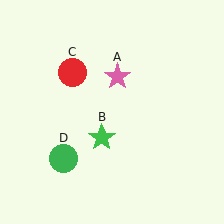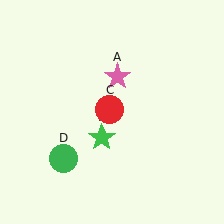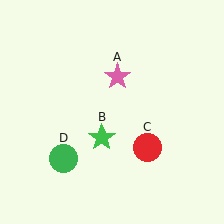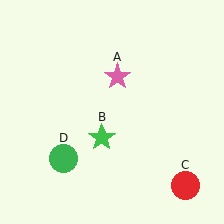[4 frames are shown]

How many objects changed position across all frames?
1 object changed position: red circle (object C).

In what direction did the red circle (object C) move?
The red circle (object C) moved down and to the right.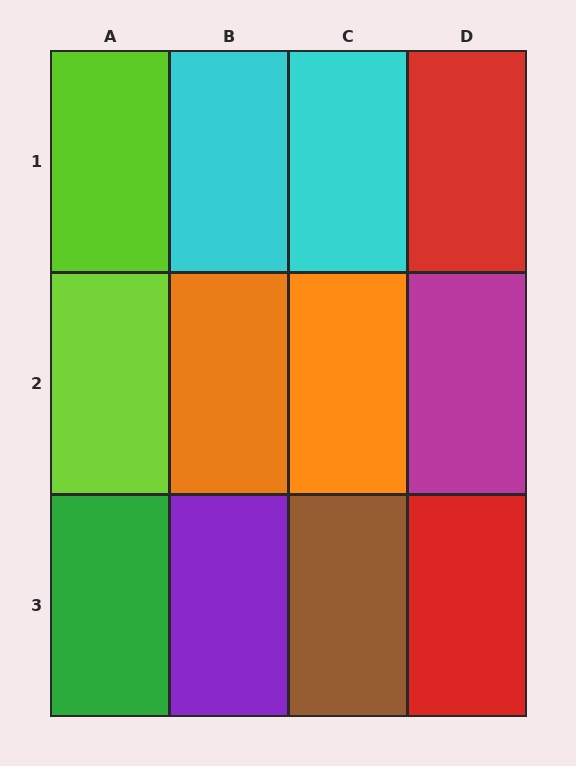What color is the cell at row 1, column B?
Cyan.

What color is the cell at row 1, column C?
Cyan.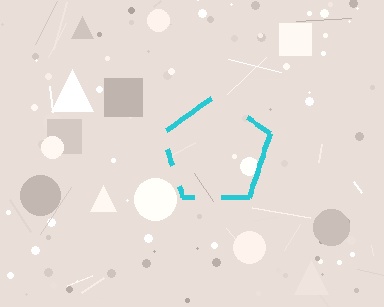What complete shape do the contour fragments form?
The contour fragments form a pentagon.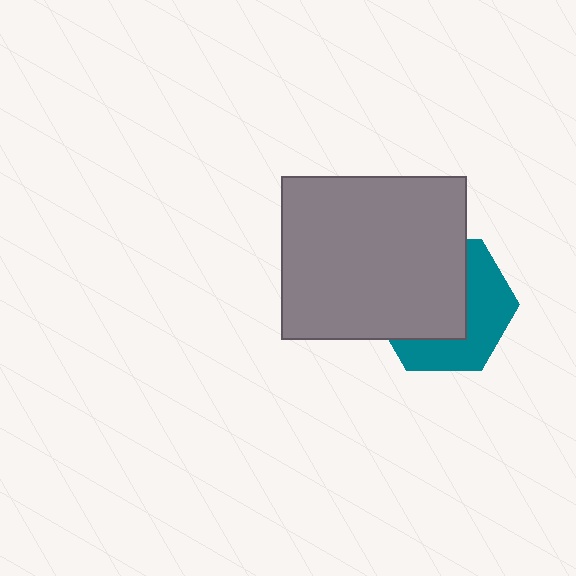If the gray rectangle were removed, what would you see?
You would see the complete teal hexagon.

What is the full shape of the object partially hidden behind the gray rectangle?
The partially hidden object is a teal hexagon.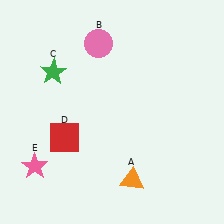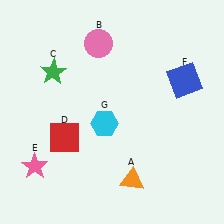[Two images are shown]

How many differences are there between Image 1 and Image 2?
There are 2 differences between the two images.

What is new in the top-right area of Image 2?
A blue square (F) was added in the top-right area of Image 2.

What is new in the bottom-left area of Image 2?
A cyan hexagon (G) was added in the bottom-left area of Image 2.